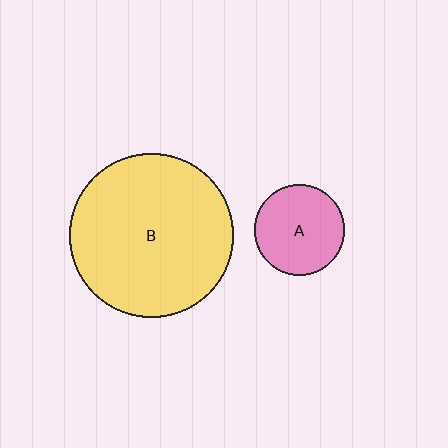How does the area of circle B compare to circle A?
Approximately 3.3 times.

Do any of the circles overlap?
No, none of the circles overlap.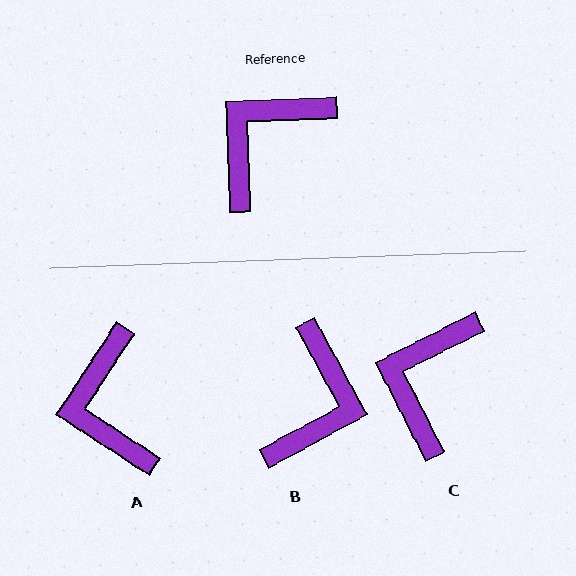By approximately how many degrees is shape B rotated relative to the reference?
Approximately 154 degrees clockwise.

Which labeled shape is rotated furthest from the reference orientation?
B, about 154 degrees away.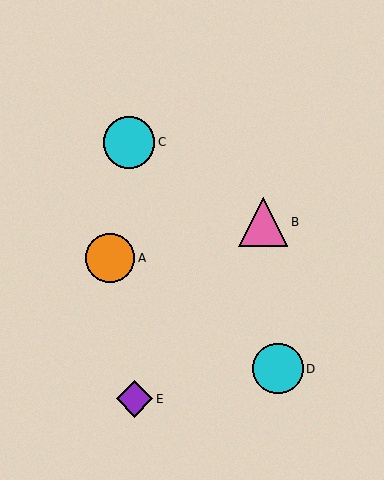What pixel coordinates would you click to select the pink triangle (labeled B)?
Click at (263, 222) to select the pink triangle B.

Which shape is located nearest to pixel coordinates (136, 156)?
The cyan circle (labeled C) at (129, 142) is nearest to that location.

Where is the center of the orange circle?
The center of the orange circle is at (110, 258).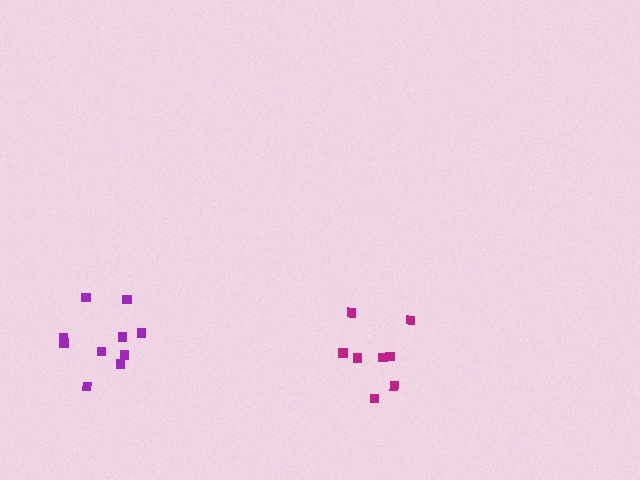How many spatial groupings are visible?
There are 2 spatial groupings.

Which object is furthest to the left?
The purple cluster is leftmost.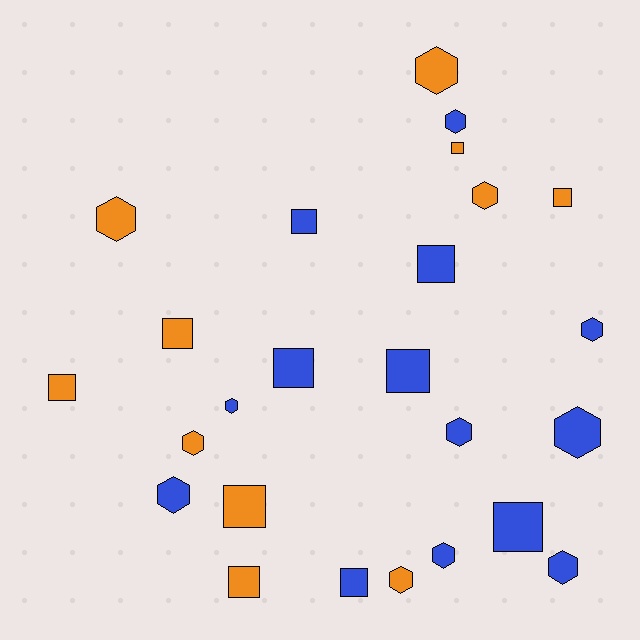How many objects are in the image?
There are 25 objects.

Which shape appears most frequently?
Hexagon, with 13 objects.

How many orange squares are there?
There are 6 orange squares.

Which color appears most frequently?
Blue, with 14 objects.